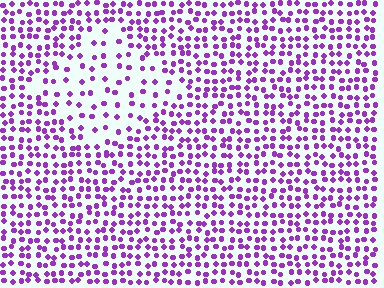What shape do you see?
I see a diamond.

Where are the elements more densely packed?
The elements are more densely packed outside the diamond boundary.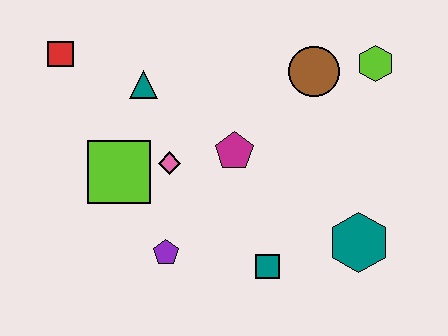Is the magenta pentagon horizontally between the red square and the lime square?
No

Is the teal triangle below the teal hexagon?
No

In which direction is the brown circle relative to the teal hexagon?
The brown circle is above the teal hexagon.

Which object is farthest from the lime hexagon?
The red square is farthest from the lime hexagon.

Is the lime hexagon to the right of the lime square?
Yes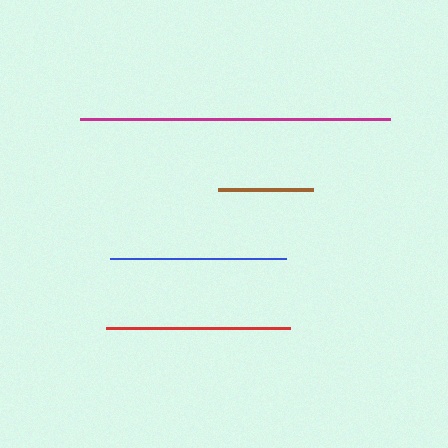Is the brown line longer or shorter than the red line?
The red line is longer than the brown line.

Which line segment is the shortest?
The brown line is the shortest at approximately 95 pixels.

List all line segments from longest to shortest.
From longest to shortest: magenta, red, blue, brown.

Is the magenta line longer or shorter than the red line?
The magenta line is longer than the red line.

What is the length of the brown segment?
The brown segment is approximately 95 pixels long.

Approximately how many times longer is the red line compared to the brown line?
The red line is approximately 1.9 times the length of the brown line.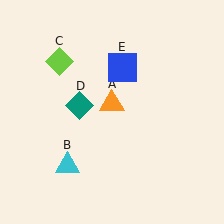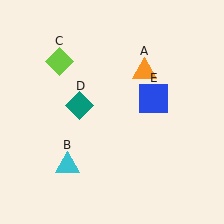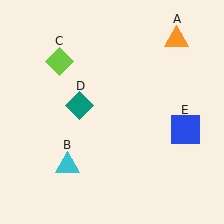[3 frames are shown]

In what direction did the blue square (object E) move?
The blue square (object E) moved down and to the right.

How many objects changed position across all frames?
2 objects changed position: orange triangle (object A), blue square (object E).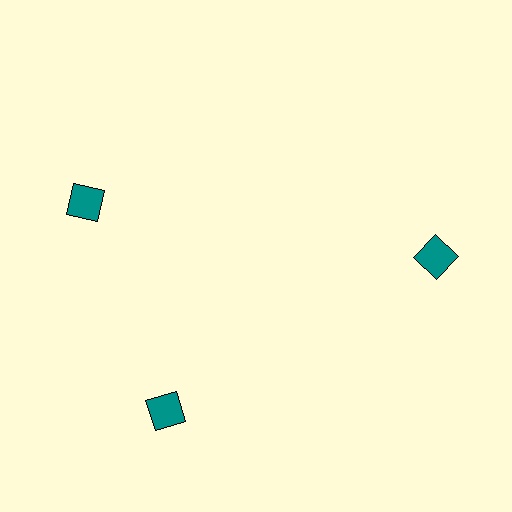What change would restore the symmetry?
The symmetry would be restored by rotating it back into even spacing with its neighbors so that all 3 squares sit at equal angles and equal distance from the center.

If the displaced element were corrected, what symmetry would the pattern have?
It would have 3-fold rotational symmetry — the pattern would map onto itself every 120 degrees.